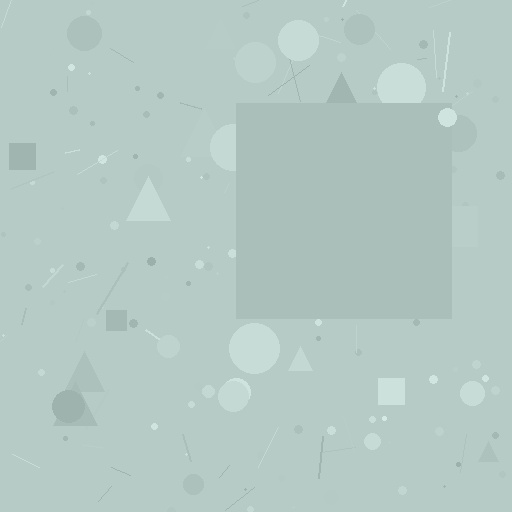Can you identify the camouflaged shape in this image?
The camouflaged shape is a square.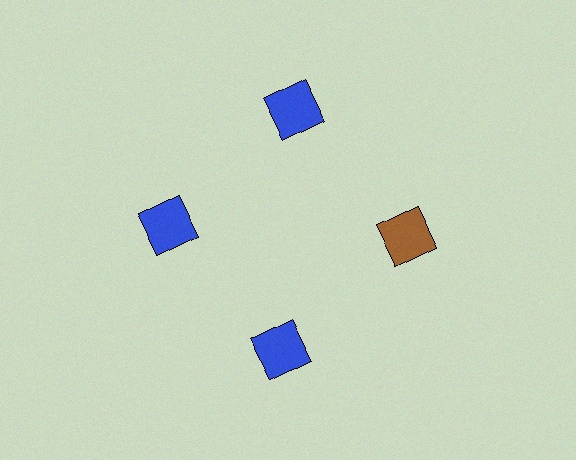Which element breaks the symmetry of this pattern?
The brown square at roughly the 3 o'clock position breaks the symmetry. All other shapes are blue squares.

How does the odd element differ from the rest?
It has a different color: brown instead of blue.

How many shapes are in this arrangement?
There are 4 shapes arranged in a ring pattern.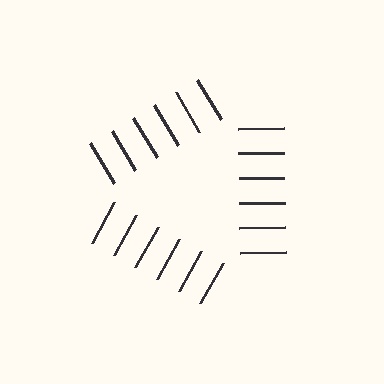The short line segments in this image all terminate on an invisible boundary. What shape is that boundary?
An illusory triangle — the line segments terminate on its edges but no continuous stroke is drawn.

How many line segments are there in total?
18 — 6 along each of the 3 edges.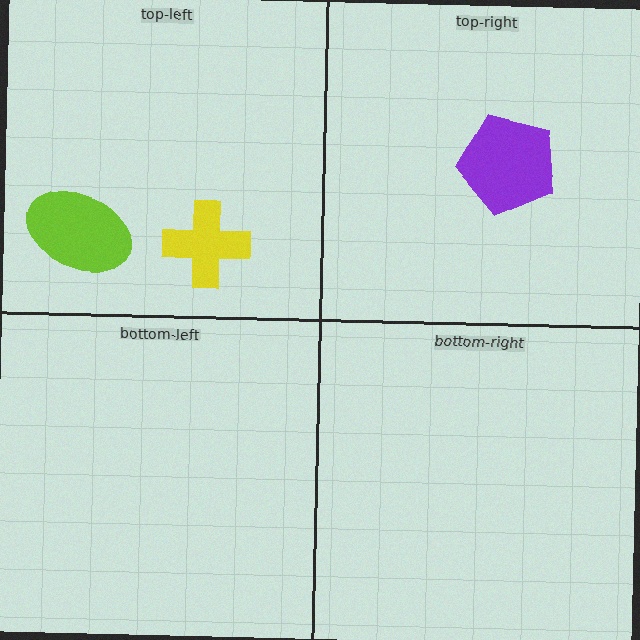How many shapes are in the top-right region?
1.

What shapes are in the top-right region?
The purple pentagon.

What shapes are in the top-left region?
The lime ellipse, the yellow cross.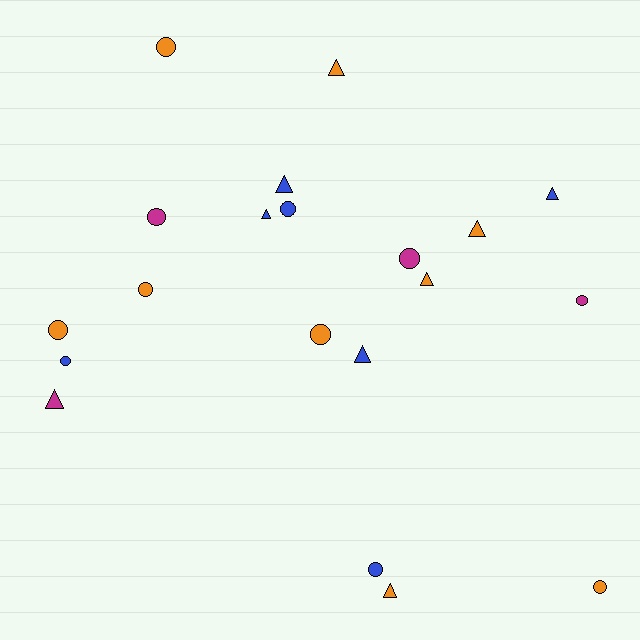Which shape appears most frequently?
Circle, with 11 objects.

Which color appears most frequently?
Orange, with 9 objects.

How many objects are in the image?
There are 20 objects.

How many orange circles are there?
There are 5 orange circles.